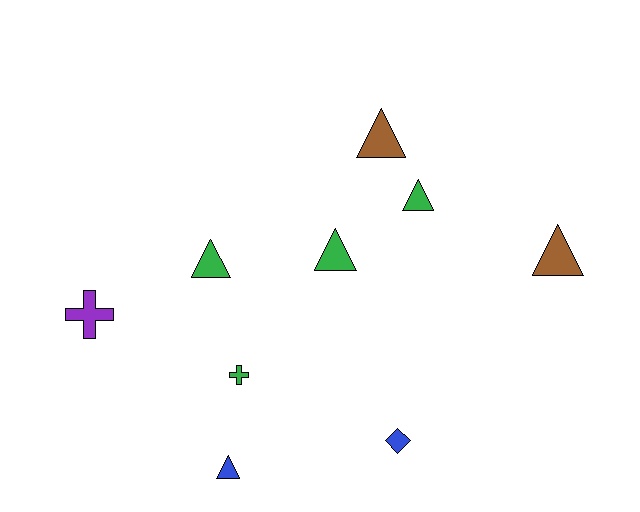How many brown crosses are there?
There are no brown crosses.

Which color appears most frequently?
Green, with 4 objects.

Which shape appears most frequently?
Triangle, with 6 objects.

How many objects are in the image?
There are 9 objects.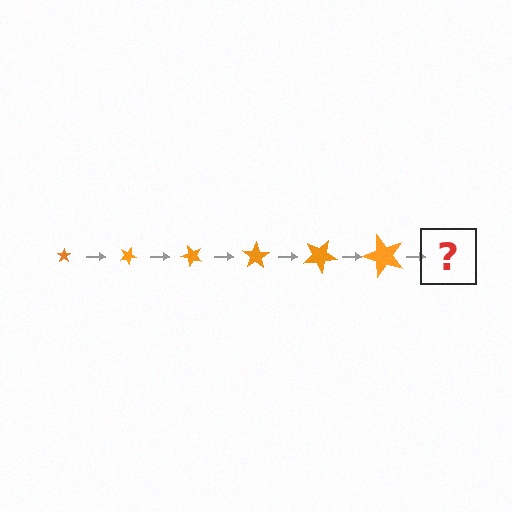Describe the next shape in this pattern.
It should be a star, larger than the previous one and rotated 150 degrees from the start.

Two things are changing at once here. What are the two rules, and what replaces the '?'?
The two rules are that the star grows larger each step and it rotates 25 degrees each step. The '?' should be a star, larger than the previous one and rotated 150 degrees from the start.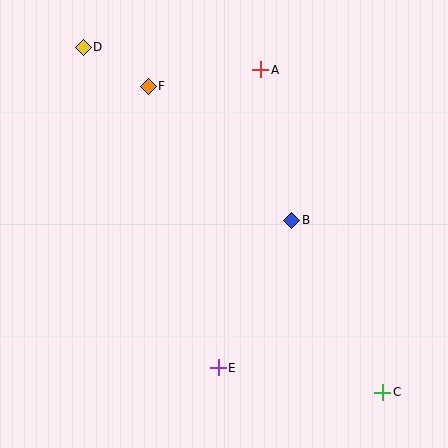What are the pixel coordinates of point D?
Point D is at (83, 48).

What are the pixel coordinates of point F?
Point F is at (148, 86).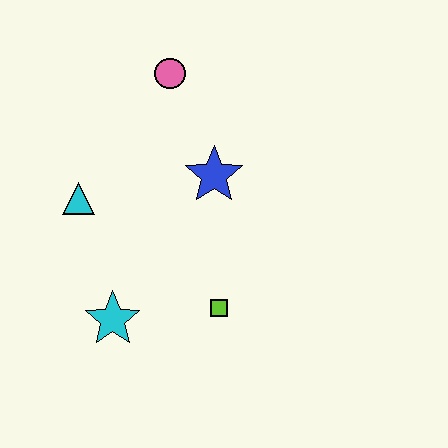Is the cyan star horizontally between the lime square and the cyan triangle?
Yes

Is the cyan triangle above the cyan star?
Yes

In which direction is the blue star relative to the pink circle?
The blue star is below the pink circle.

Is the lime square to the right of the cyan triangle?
Yes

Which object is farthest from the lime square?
The pink circle is farthest from the lime square.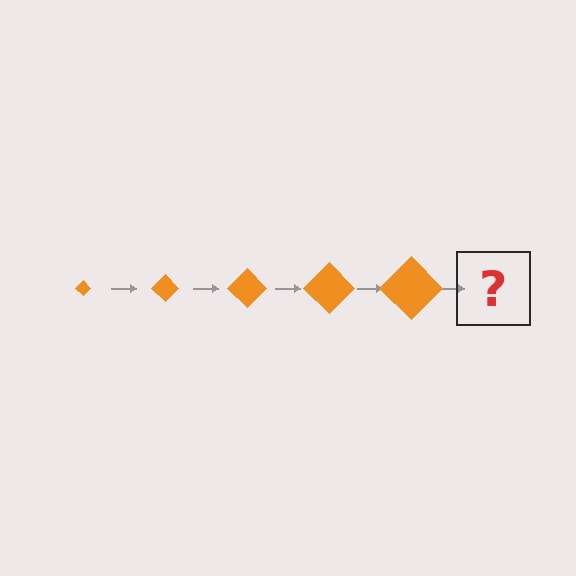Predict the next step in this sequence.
The next step is an orange diamond, larger than the previous one.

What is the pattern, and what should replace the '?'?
The pattern is that the diamond gets progressively larger each step. The '?' should be an orange diamond, larger than the previous one.